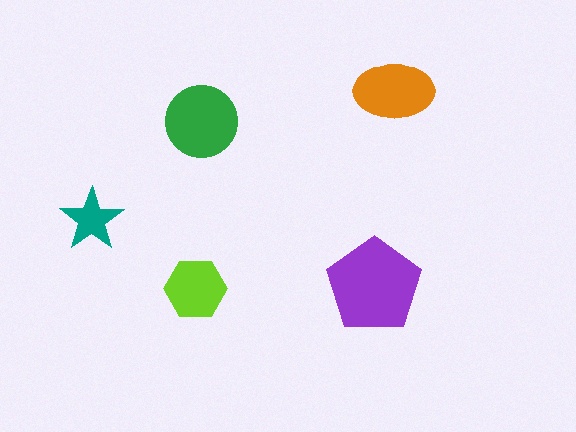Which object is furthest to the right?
The orange ellipse is rightmost.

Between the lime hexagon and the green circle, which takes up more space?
The green circle.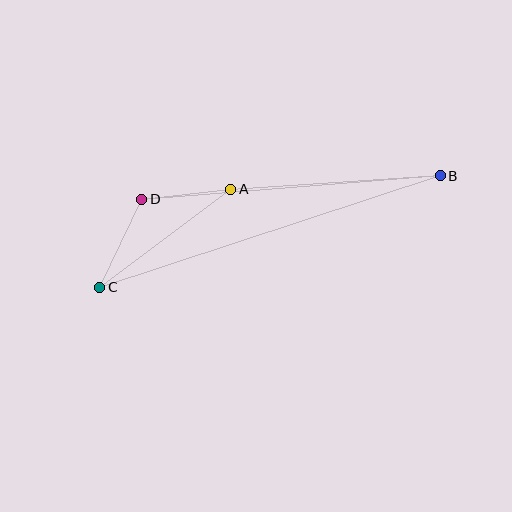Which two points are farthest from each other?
Points B and C are farthest from each other.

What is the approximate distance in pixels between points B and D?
The distance between B and D is approximately 299 pixels.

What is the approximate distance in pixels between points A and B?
The distance between A and B is approximately 210 pixels.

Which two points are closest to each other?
Points A and D are closest to each other.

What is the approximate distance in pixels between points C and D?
The distance between C and D is approximately 98 pixels.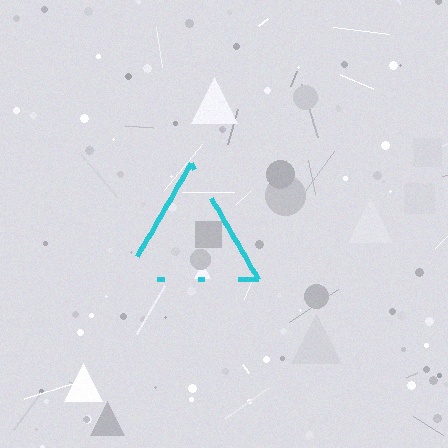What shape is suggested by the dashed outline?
The dashed outline suggests a triangle.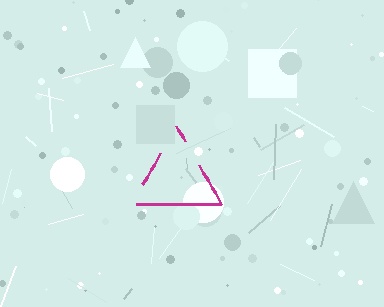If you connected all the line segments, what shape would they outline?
They would outline a triangle.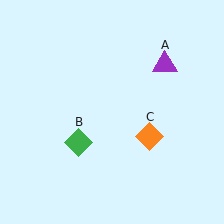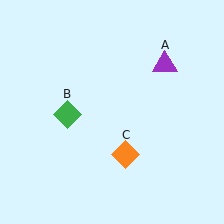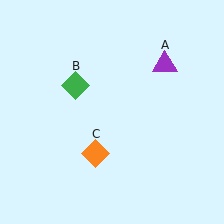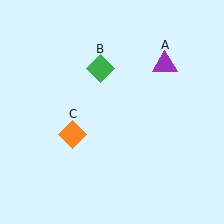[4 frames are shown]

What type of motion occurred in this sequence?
The green diamond (object B), orange diamond (object C) rotated clockwise around the center of the scene.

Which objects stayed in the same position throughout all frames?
Purple triangle (object A) remained stationary.